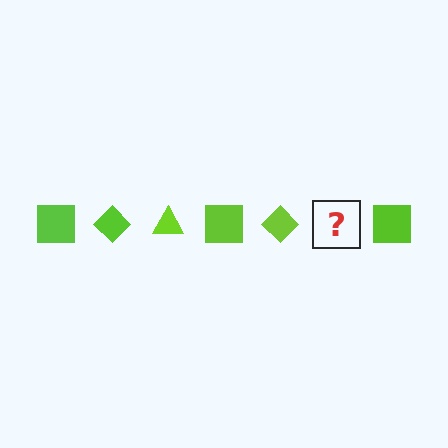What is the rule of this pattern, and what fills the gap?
The rule is that the pattern cycles through square, diamond, triangle shapes in lime. The gap should be filled with a lime triangle.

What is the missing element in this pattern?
The missing element is a lime triangle.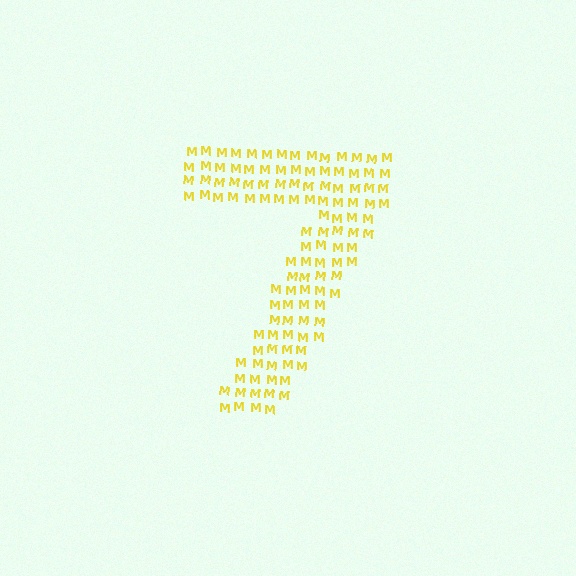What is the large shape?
The large shape is the digit 7.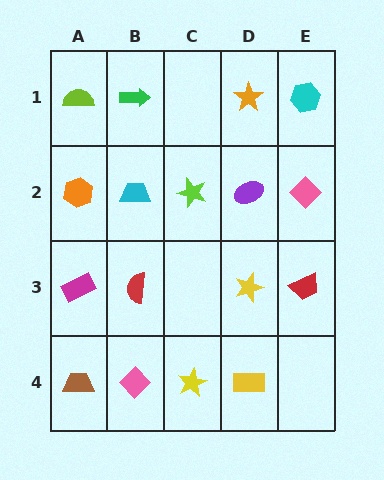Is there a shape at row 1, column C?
No, that cell is empty.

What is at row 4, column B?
A pink diamond.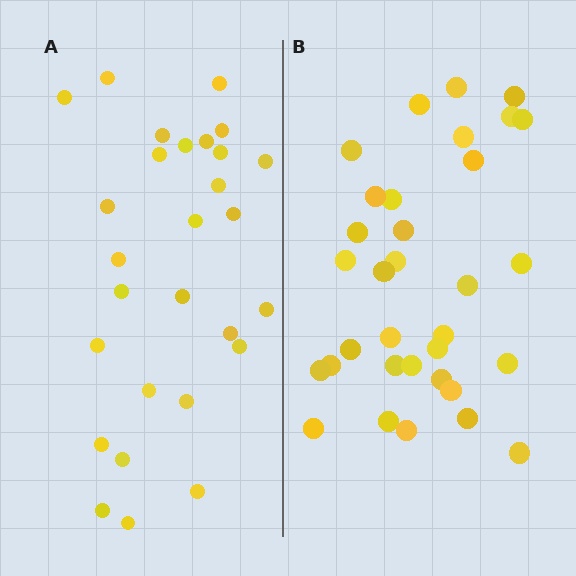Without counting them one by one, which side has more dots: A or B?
Region B (the right region) has more dots.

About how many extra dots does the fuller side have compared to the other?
Region B has about 5 more dots than region A.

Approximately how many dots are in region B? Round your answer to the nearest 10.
About 30 dots. (The exact count is 33, which rounds to 30.)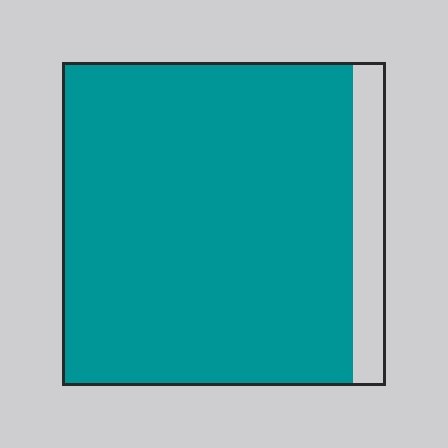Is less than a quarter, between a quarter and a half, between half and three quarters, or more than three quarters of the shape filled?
More than three quarters.